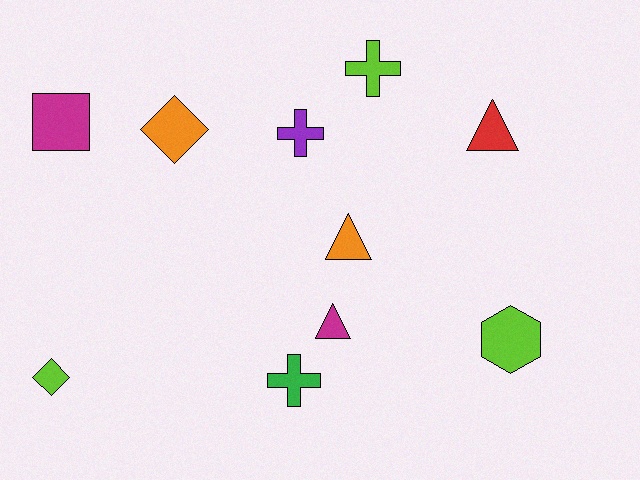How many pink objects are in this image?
There are no pink objects.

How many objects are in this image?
There are 10 objects.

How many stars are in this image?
There are no stars.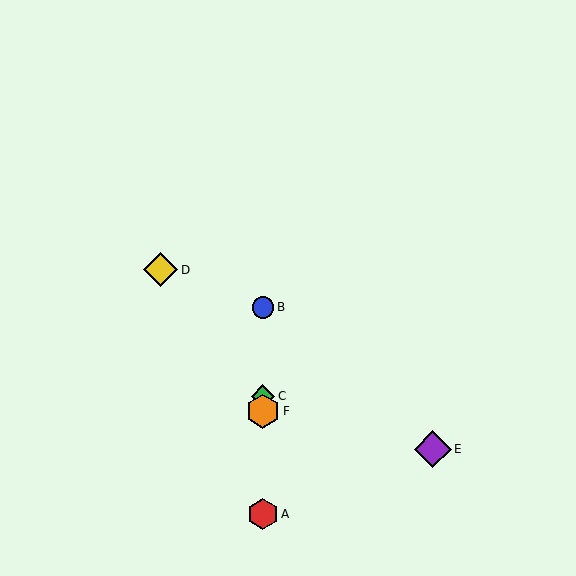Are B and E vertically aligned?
No, B is at x≈263 and E is at x≈433.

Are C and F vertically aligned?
Yes, both are at x≈263.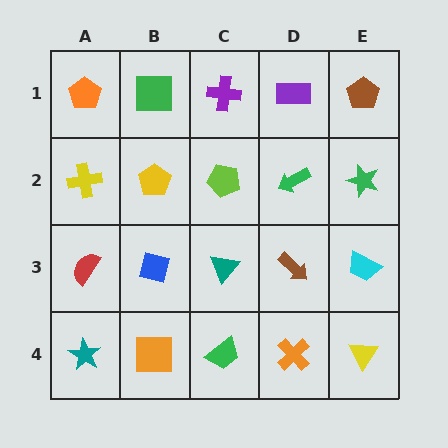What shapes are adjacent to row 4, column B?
A blue diamond (row 3, column B), a teal star (row 4, column A), a green trapezoid (row 4, column C).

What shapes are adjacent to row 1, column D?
A green arrow (row 2, column D), a purple cross (row 1, column C), a brown pentagon (row 1, column E).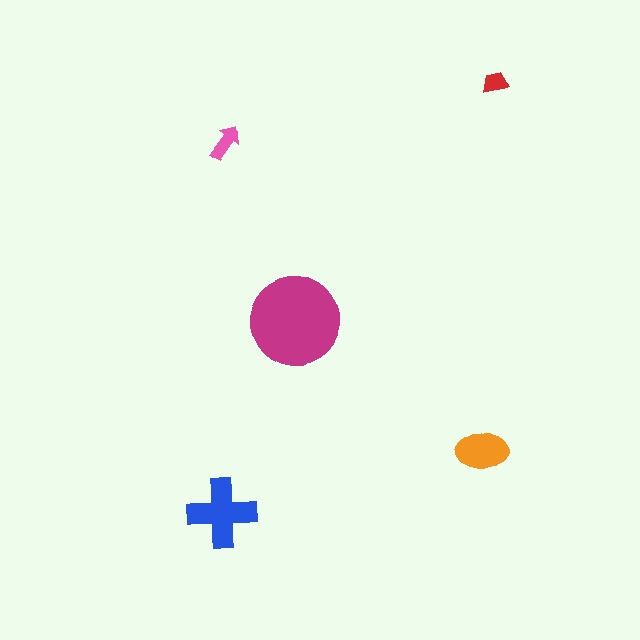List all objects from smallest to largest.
The red trapezoid, the pink arrow, the orange ellipse, the blue cross, the magenta circle.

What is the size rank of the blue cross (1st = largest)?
2nd.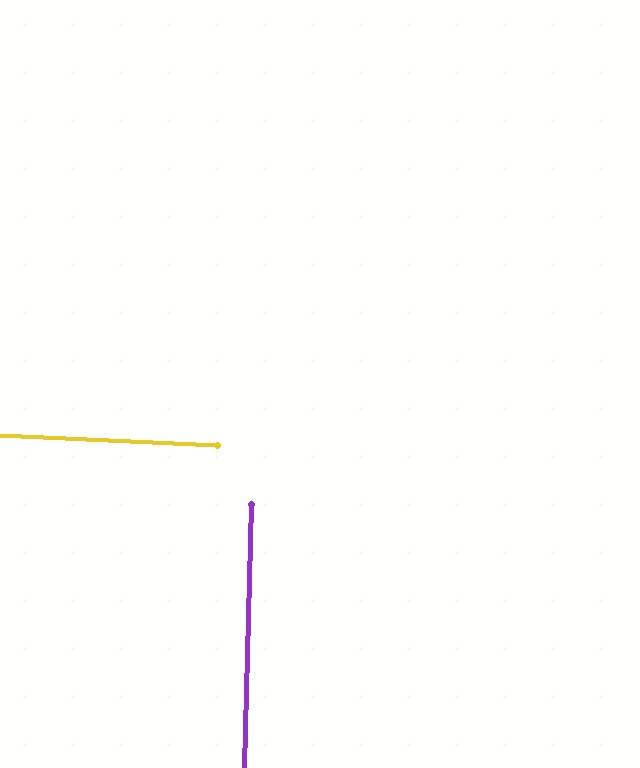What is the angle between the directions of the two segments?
Approximately 89 degrees.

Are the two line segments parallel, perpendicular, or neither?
Perpendicular — they meet at approximately 89°.